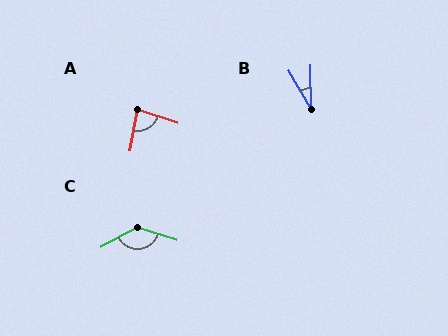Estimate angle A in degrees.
Approximately 81 degrees.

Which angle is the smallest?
B, at approximately 29 degrees.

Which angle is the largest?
C, at approximately 135 degrees.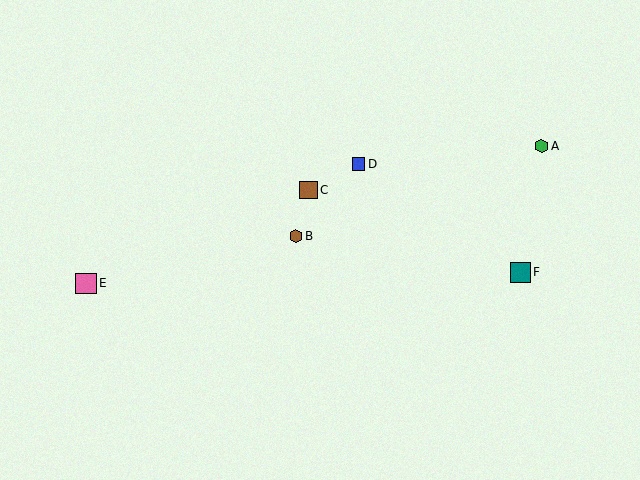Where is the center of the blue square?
The center of the blue square is at (359, 164).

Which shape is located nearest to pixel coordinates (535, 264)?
The teal square (labeled F) at (520, 272) is nearest to that location.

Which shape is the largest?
The pink square (labeled E) is the largest.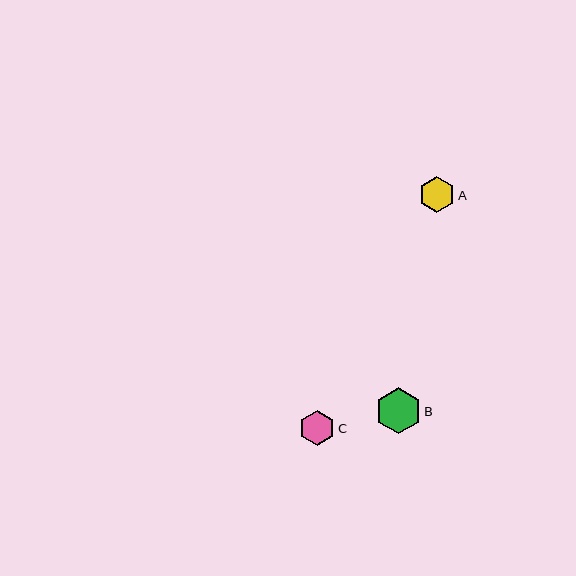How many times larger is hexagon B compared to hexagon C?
Hexagon B is approximately 1.3 times the size of hexagon C.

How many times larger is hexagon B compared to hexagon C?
Hexagon B is approximately 1.3 times the size of hexagon C.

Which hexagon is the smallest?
Hexagon C is the smallest with a size of approximately 35 pixels.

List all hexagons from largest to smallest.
From largest to smallest: B, A, C.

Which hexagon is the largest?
Hexagon B is the largest with a size of approximately 46 pixels.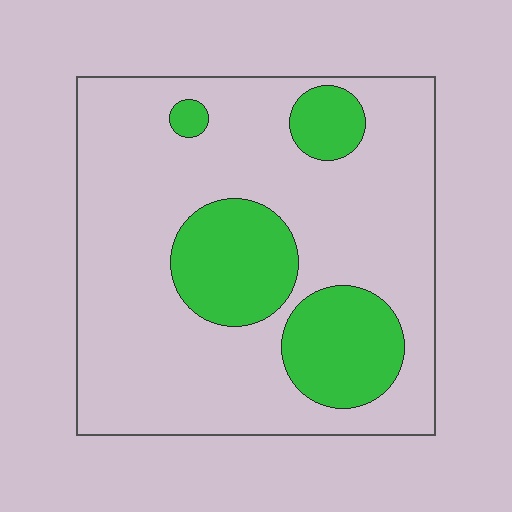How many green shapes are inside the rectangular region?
4.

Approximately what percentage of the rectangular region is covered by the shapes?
Approximately 25%.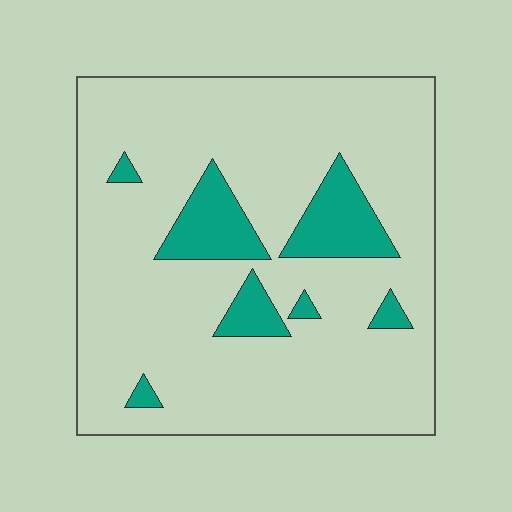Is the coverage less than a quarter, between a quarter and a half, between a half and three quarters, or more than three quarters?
Less than a quarter.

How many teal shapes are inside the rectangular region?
7.